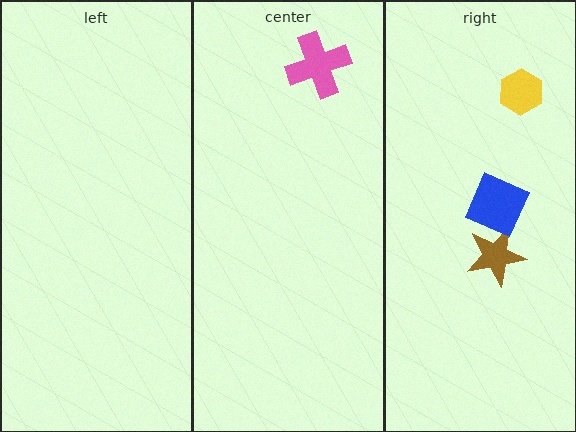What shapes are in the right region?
The brown star, the blue square, the yellow hexagon.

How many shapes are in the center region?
1.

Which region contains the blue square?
The right region.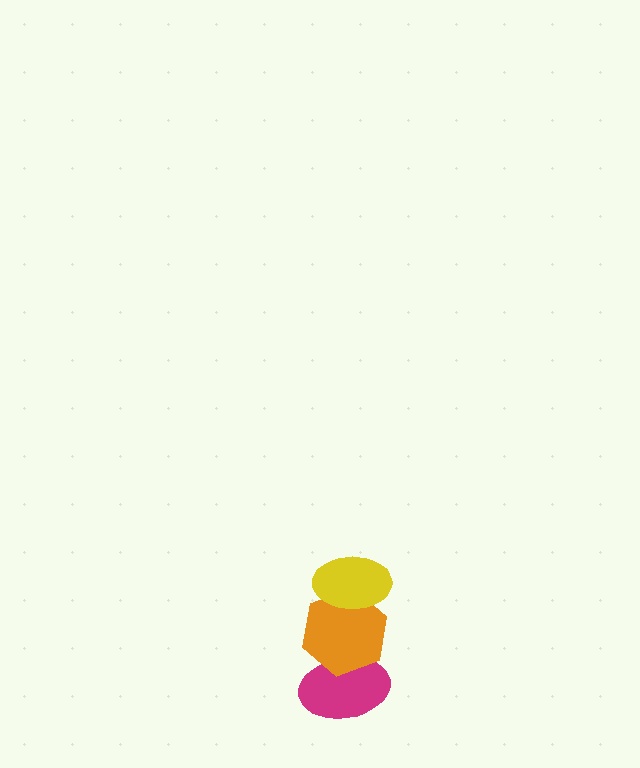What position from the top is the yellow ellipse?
The yellow ellipse is 1st from the top.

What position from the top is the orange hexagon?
The orange hexagon is 2nd from the top.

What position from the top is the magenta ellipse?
The magenta ellipse is 3rd from the top.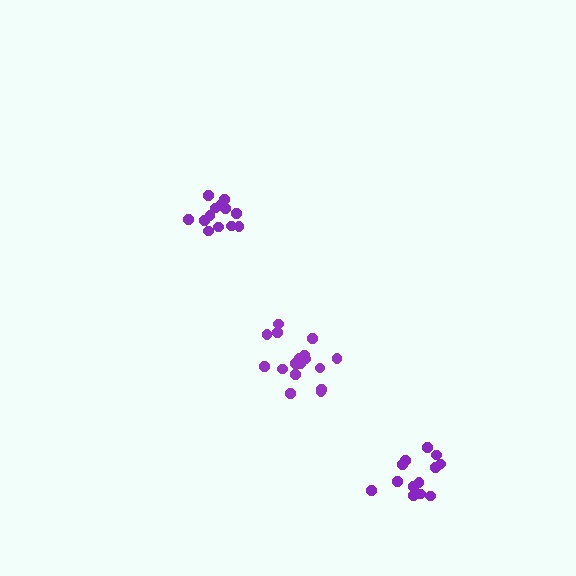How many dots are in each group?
Group 1: 13 dots, Group 2: 17 dots, Group 3: 14 dots (44 total).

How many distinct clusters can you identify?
There are 3 distinct clusters.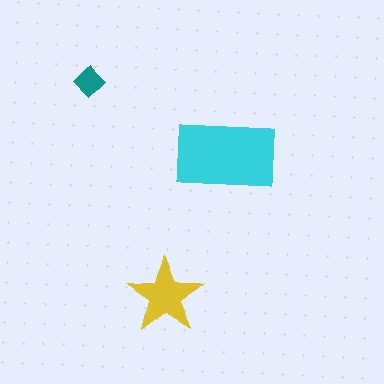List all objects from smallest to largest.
The teal diamond, the yellow star, the cyan rectangle.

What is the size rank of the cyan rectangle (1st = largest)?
1st.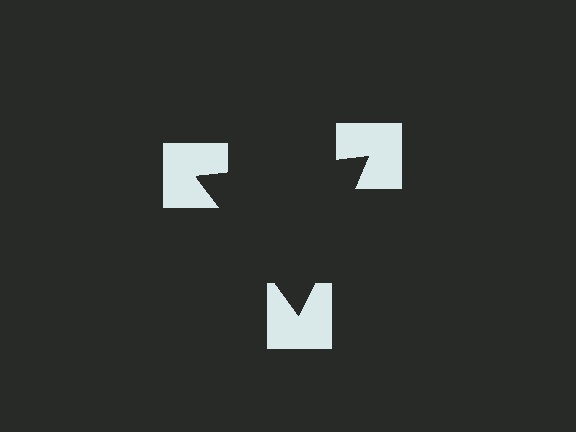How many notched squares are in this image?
There are 3 — one at each vertex of the illusory triangle.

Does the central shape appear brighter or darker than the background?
It typically appears slightly darker than the background, even though no actual brightness change is drawn.